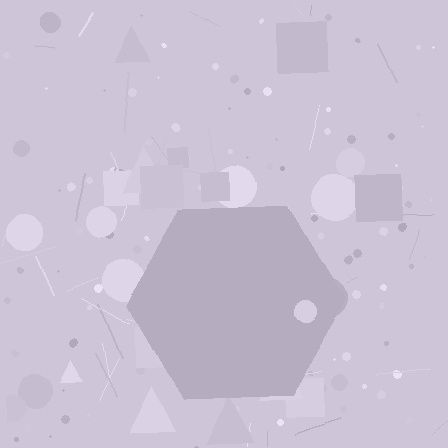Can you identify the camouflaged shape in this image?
The camouflaged shape is a hexagon.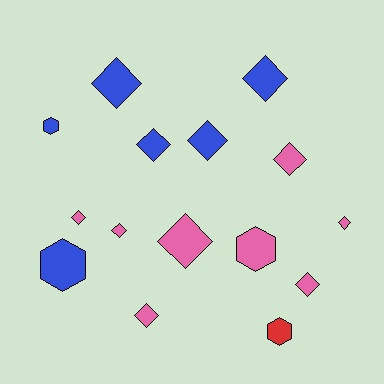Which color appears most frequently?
Pink, with 8 objects.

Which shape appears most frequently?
Diamond, with 11 objects.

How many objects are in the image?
There are 15 objects.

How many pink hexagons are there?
There is 1 pink hexagon.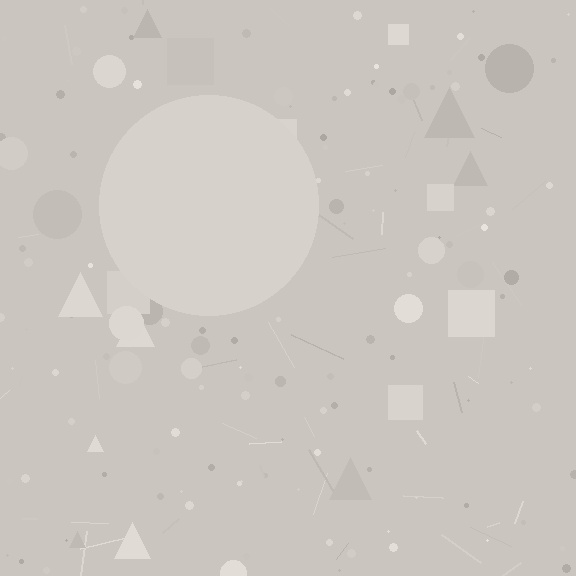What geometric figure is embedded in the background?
A circle is embedded in the background.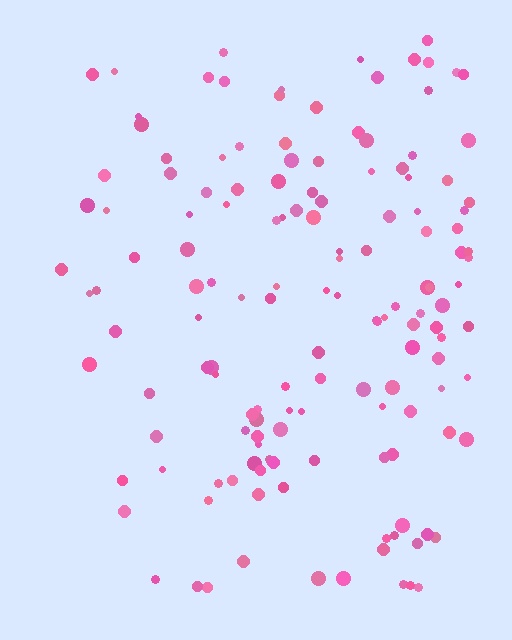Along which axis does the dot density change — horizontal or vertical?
Horizontal.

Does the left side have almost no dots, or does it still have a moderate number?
Still a moderate number, just noticeably fewer than the right.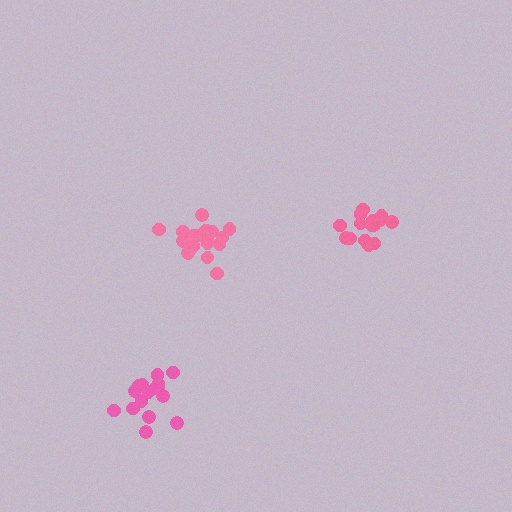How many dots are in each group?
Group 1: 17 dots, Group 2: 19 dots, Group 3: 16 dots (52 total).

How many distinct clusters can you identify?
There are 3 distinct clusters.